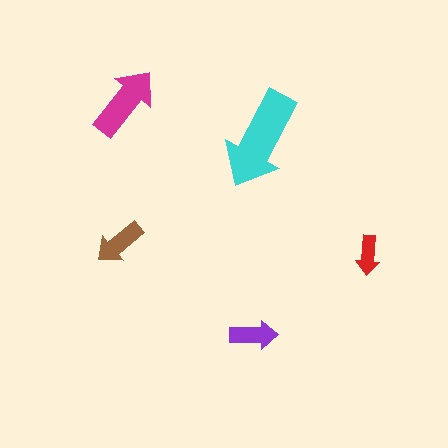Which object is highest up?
The magenta arrow is topmost.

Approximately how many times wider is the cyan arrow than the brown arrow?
About 2 times wider.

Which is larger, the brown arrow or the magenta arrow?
The magenta one.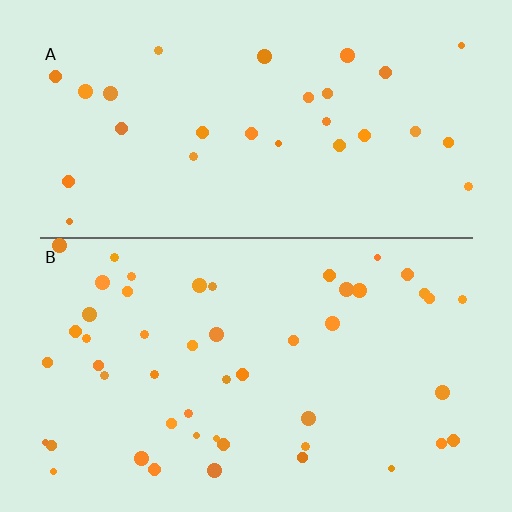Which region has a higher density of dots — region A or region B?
B (the bottom).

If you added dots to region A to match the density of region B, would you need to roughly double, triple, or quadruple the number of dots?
Approximately double.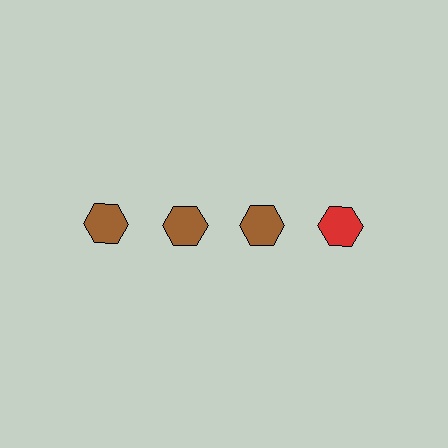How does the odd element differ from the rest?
It has a different color: red instead of brown.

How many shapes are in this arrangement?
There are 4 shapes arranged in a grid pattern.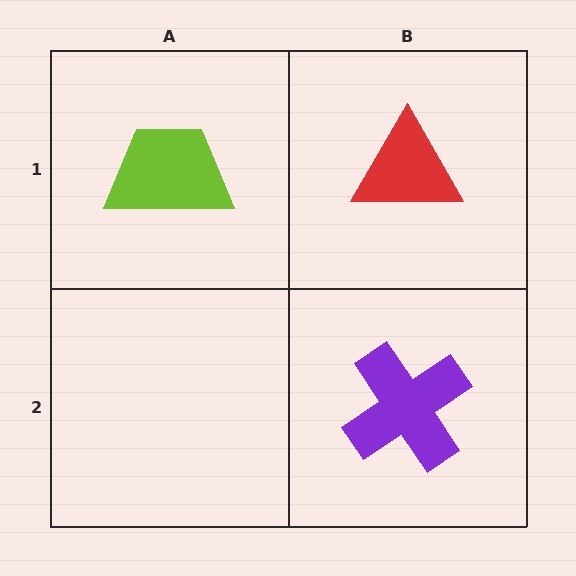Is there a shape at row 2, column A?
No, that cell is empty.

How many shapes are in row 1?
2 shapes.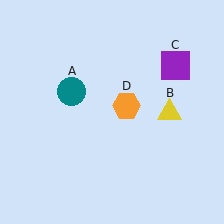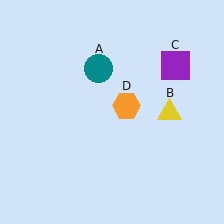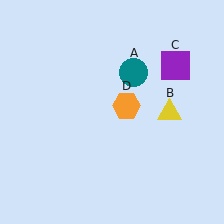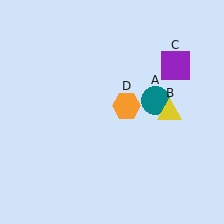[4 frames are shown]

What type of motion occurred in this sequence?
The teal circle (object A) rotated clockwise around the center of the scene.